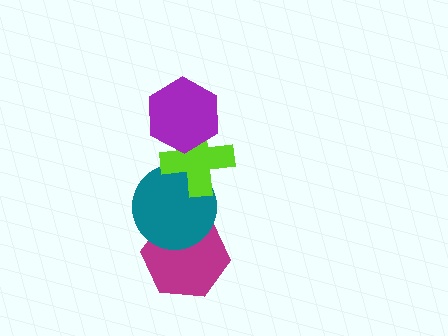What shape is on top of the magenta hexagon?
The teal circle is on top of the magenta hexagon.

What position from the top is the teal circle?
The teal circle is 3rd from the top.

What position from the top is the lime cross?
The lime cross is 2nd from the top.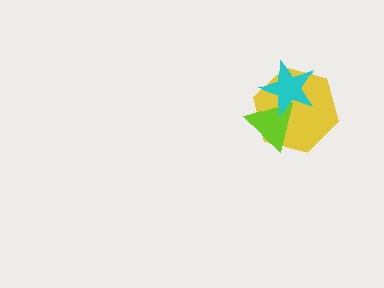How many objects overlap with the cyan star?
2 objects overlap with the cyan star.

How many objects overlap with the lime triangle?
2 objects overlap with the lime triangle.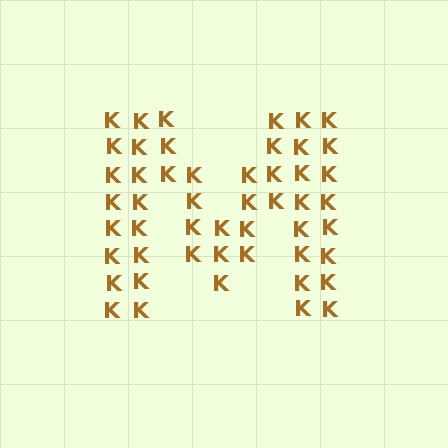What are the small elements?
The small elements are letter K's.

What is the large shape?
The large shape is the letter M.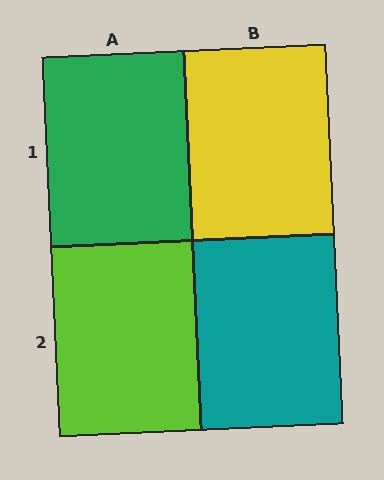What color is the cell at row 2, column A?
Lime.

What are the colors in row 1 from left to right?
Green, yellow.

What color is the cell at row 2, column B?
Teal.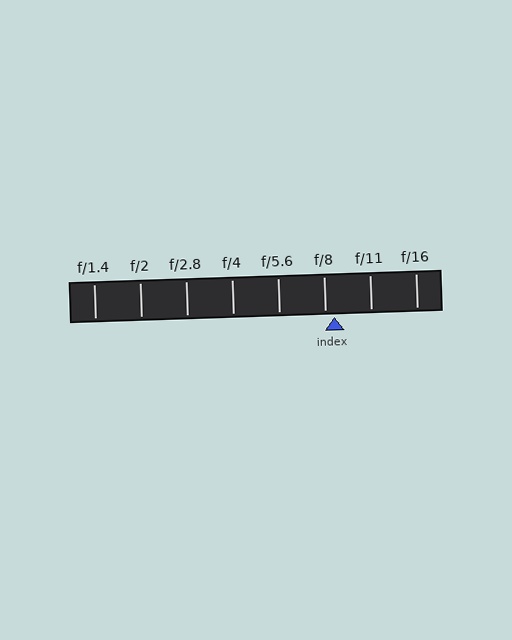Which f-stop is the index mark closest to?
The index mark is closest to f/8.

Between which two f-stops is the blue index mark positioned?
The index mark is between f/8 and f/11.